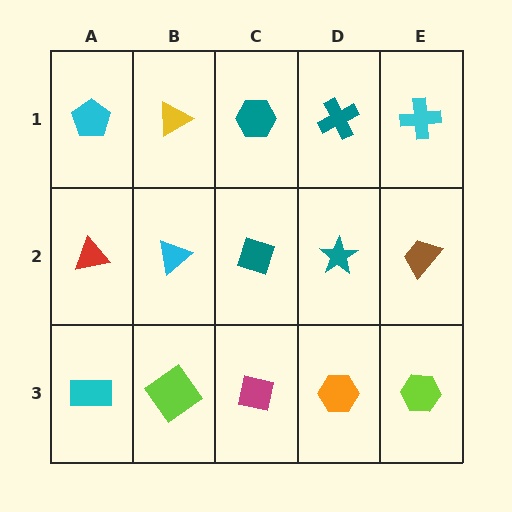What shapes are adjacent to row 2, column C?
A teal hexagon (row 1, column C), a magenta square (row 3, column C), a cyan triangle (row 2, column B), a teal star (row 2, column D).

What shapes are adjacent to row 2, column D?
A teal cross (row 1, column D), an orange hexagon (row 3, column D), a teal diamond (row 2, column C), a brown trapezoid (row 2, column E).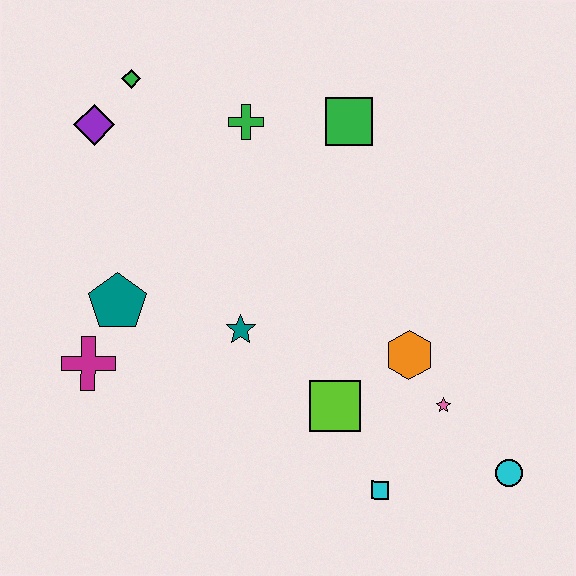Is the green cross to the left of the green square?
Yes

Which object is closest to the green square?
The green cross is closest to the green square.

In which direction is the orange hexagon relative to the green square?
The orange hexagon is below the green square.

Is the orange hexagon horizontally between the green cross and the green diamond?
No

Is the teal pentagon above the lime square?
Yes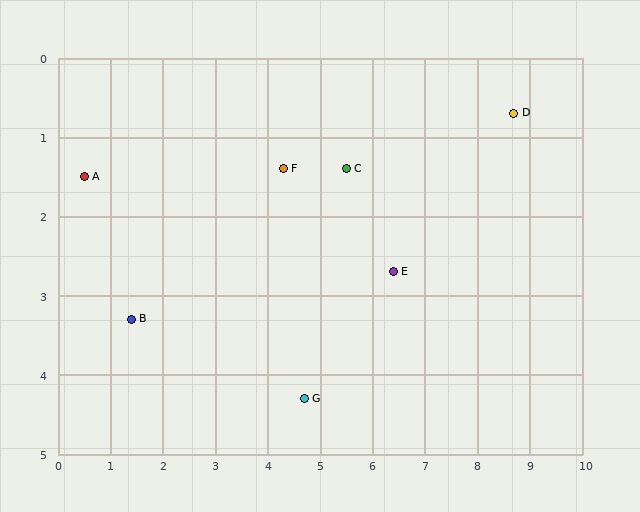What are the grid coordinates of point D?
Point D is at approximately (8.7, 0.7).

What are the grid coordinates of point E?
Point E is at approximately (6.4, 2.7).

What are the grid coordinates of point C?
Point C is at approximately (5.5, 1.4).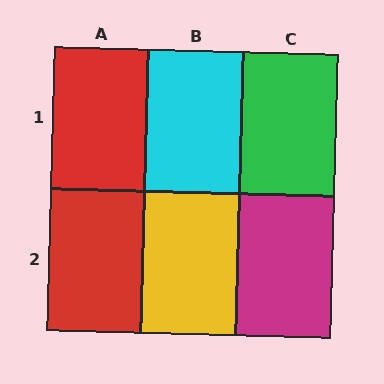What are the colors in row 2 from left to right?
Red, yellow, magenta.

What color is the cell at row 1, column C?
Green.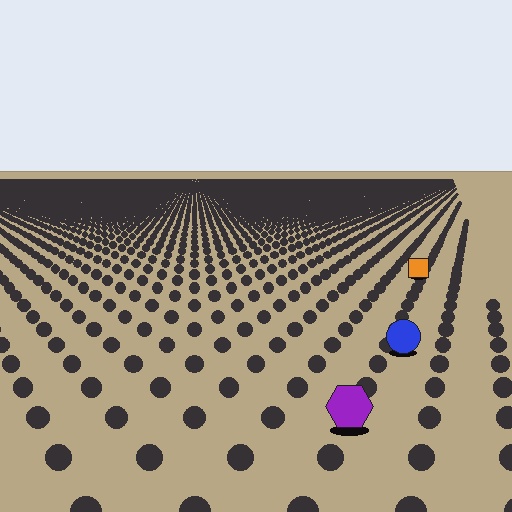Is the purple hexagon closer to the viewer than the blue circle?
Yes. The purple hexagon is closer — you can tell from the texture gradient: the ground texture is coarser near it.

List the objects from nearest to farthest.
From nearest to farthest: the purple hexagon, the blue circle, the orange square.